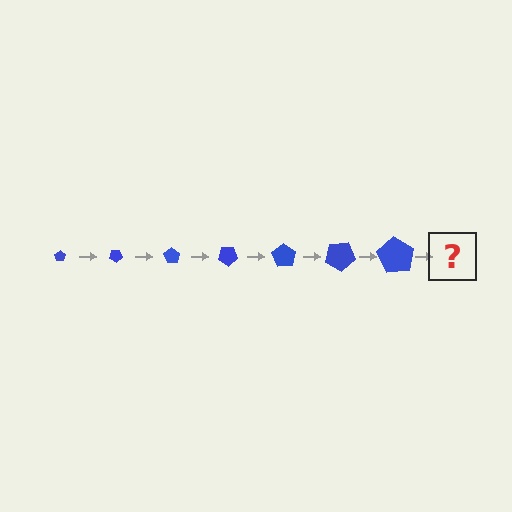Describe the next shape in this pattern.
It should be a pentagon, larger than the previous one and rotated 245 degrees from the start.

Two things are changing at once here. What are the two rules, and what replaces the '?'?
The two rules are that the pentagon grows larger each step and it rotates 35 degrees each step. The '?' should be a pentagon, larger than the previous one and rotated 245 degrees from the start.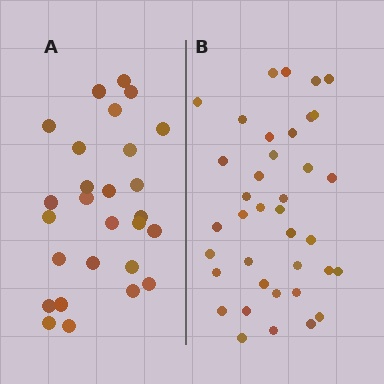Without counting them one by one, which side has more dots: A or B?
Region B (the right region) has more dots.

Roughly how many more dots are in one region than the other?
Region B has roughly 12 or so more dots than region A.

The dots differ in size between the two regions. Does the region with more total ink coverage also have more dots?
No. Region A has more total ink coverage because its dots are larger, but region B actually contains more individual dots. Total area can be misleading — the number of items is what matters here.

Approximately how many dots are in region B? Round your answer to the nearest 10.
About 40 dots. (The exact count is 38, which rounds to 40.)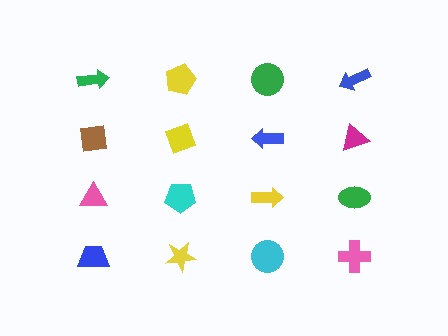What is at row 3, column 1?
A pink triangle.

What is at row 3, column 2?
A cyan pentagon.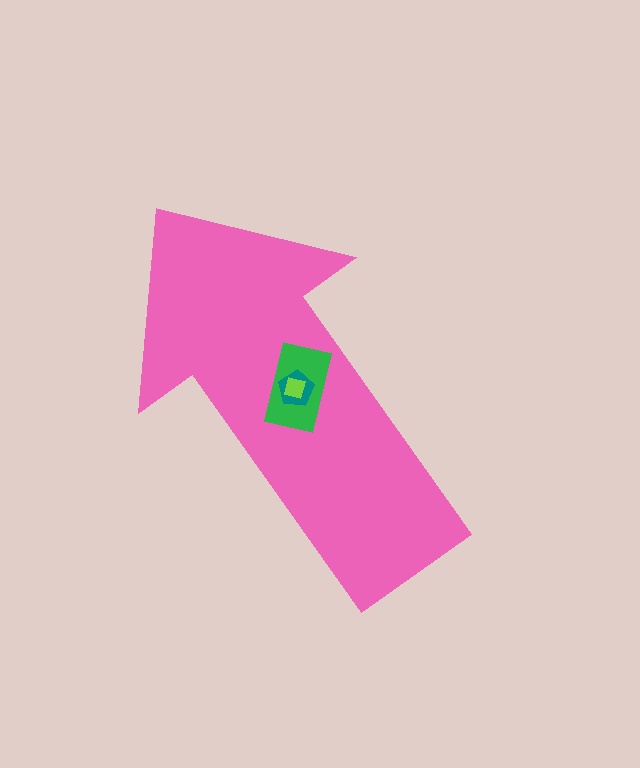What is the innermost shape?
The lime square.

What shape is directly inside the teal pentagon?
The lime square.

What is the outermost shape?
The pink arrow.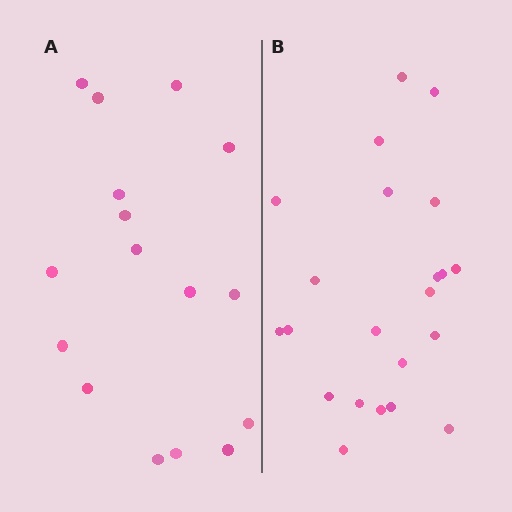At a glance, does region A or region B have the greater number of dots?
Region B (the right region) has more dots.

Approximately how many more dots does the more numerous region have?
Region B has about 6 more dots than region A.